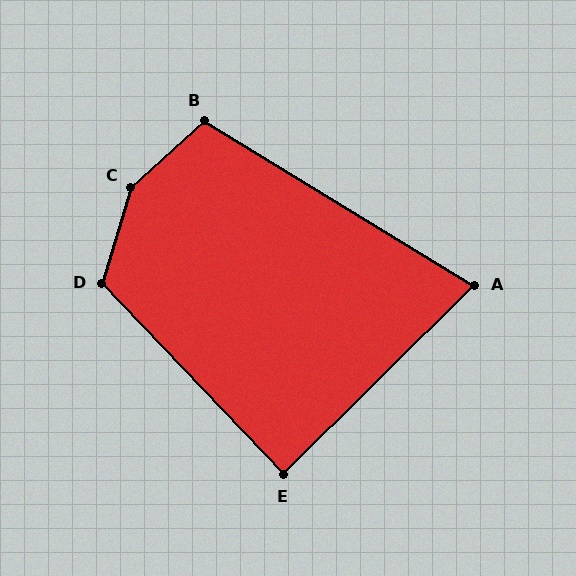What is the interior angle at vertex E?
Approximately 89 degrees (approximately right).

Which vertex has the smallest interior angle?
A, at approximately 76 degrees.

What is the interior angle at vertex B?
Approximately 107 degrees (obtuse).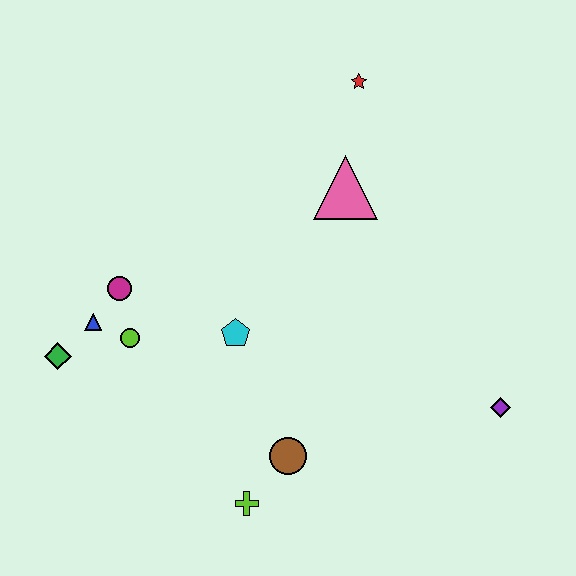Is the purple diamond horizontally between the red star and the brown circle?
No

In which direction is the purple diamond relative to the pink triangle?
The purple diamond is below the pink triangle.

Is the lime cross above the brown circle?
No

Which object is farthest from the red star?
The lime cross is farthest from the red star.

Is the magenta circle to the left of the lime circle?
Yes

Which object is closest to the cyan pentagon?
The lime circle is closest to the cyan pentagon.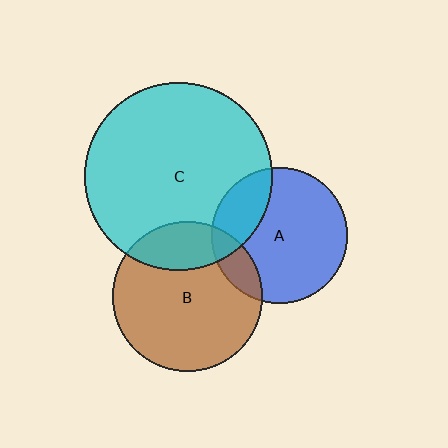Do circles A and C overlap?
Yes.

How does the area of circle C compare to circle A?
Approximately 1.9 times.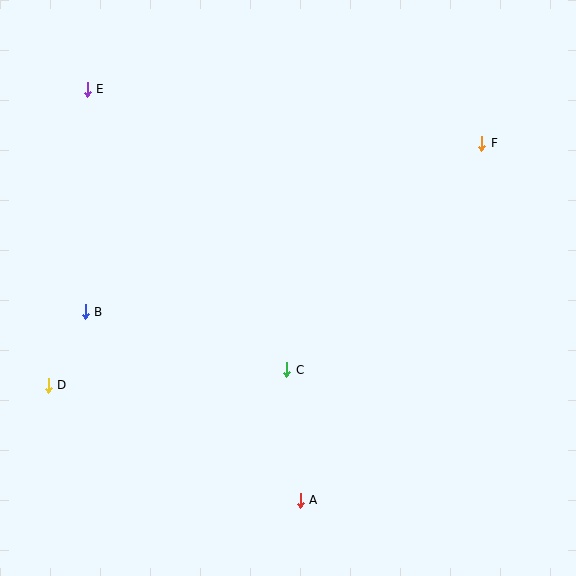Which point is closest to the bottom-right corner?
Point A is closest to the bottom-right corner.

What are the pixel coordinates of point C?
Point C is at (287, 370).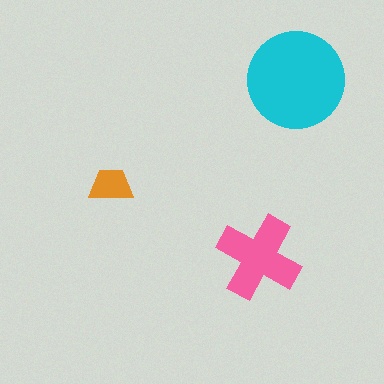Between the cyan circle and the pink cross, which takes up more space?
The cyan circle.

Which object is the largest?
The cyan circle.